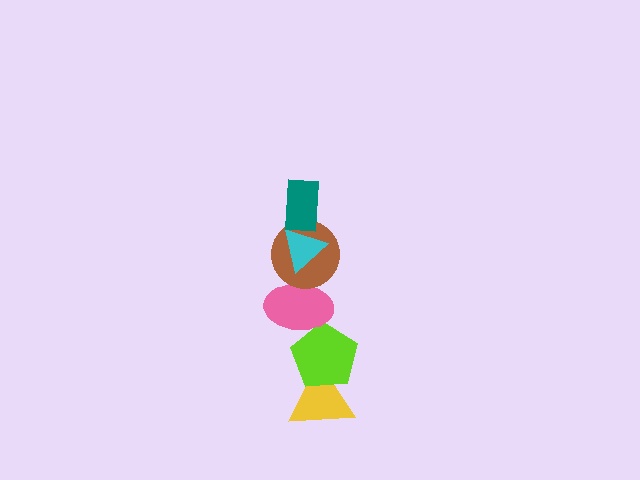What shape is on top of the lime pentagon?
The pink ellipse is on top of the lime pentagon.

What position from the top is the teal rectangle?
The teal rectangle is 1st from the top.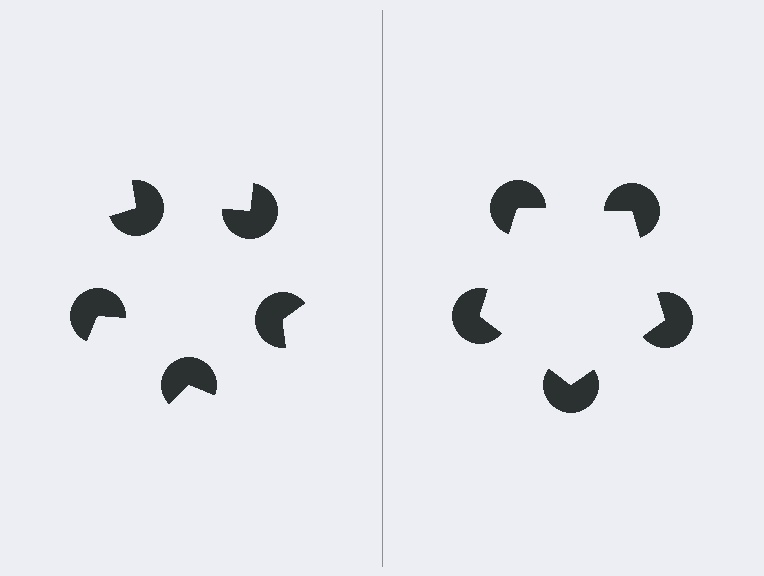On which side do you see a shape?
An illusory pentagon appears on the right side. On the left side the wedge cuts are rotated, so no coherent shape forms.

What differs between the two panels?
The pac-man discs are positioned identically on both sides; only the wedge orientations differ. On the right they align to a pentagon; on the left they are misaligned.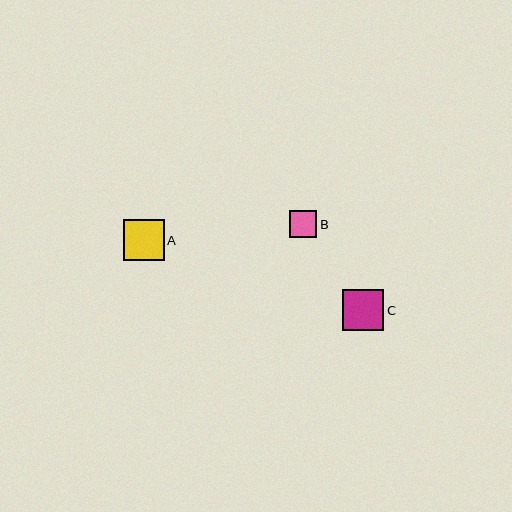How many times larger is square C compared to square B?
Square C is approximately 1.5 times the size of square B.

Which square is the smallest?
Square B is the smallest with a size of approximately 27 pixels.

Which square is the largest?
Square A is the largest with a size of approximately 41 pixels.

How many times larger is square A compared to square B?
Square A is approximately 1.5 times the size of square B.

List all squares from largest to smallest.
From largest to smallest: A, C, B.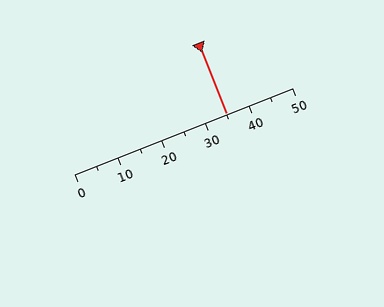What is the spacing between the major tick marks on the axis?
The major ticks are spaced 10 apart.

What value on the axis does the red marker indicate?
The marker indicates approximately 35.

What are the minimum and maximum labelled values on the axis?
The axis runs from 0 to 50.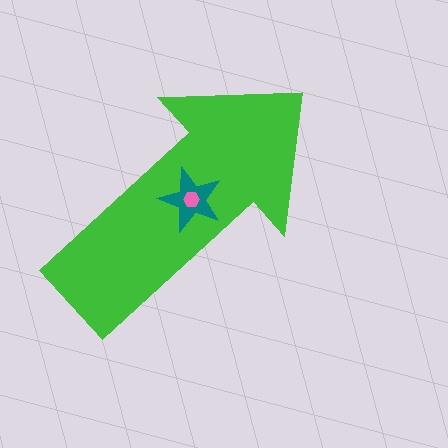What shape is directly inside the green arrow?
The teal star.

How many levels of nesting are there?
3.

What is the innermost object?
The pink hexagon.